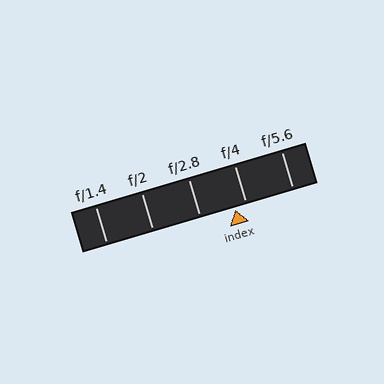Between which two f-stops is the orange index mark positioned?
The index mark is between f/2.8 and f/4.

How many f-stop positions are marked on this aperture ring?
There are 5 f-stop positions marked.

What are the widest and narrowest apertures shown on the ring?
The widest aperture shown is f/1.4 and the narrowest is f/5.6.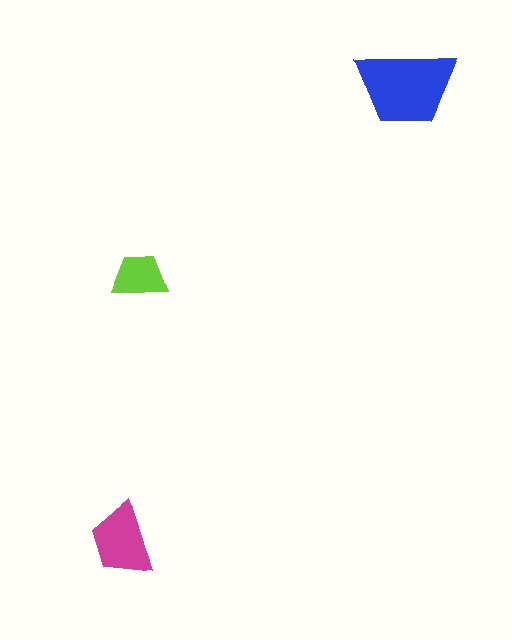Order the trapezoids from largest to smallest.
the blue one, the magenta one, the lime one.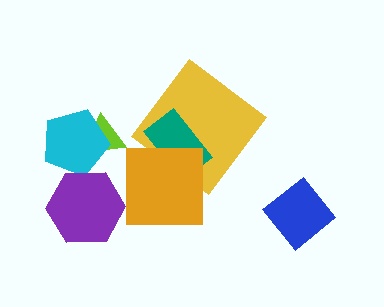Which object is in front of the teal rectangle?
The orange square is in front of the teal rectangle.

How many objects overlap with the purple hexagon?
1 object overlaps with the purple hexagon.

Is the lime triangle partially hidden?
Yes, it is partially covered by another shape.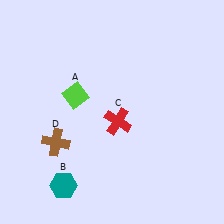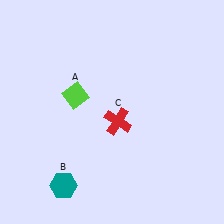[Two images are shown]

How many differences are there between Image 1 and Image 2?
There is 1 difference between the two images.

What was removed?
The brown cross (D) was removed in Image 2.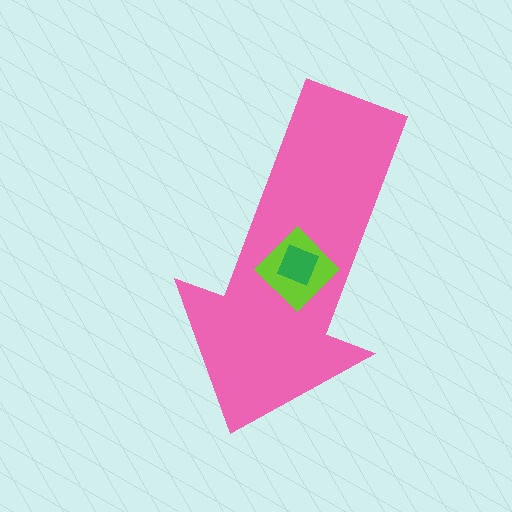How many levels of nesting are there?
3.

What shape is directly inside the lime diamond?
The green square.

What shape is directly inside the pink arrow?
The lime diamond.